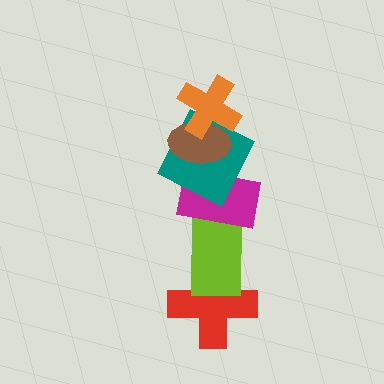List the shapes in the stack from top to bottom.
From top to bottom: the orange cross, the brown ellipse, the teal square, the magenta rectangle, the lime rectangle, the red cross.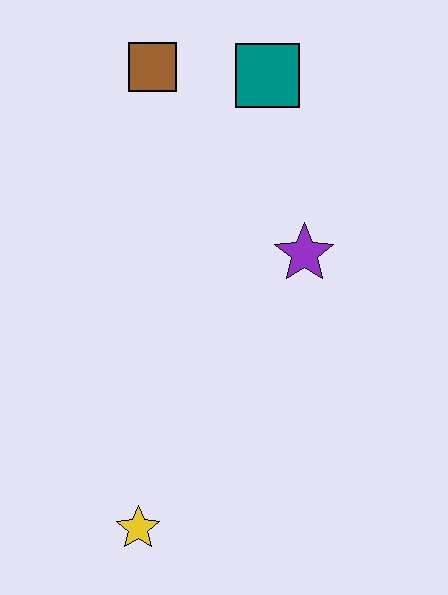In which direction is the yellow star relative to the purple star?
The yellow star is below the purple star.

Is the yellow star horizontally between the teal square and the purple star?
No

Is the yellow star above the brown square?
No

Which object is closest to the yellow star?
The purple star is closest to the yellow star.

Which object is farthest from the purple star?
The yellow star is farthest from the purple star.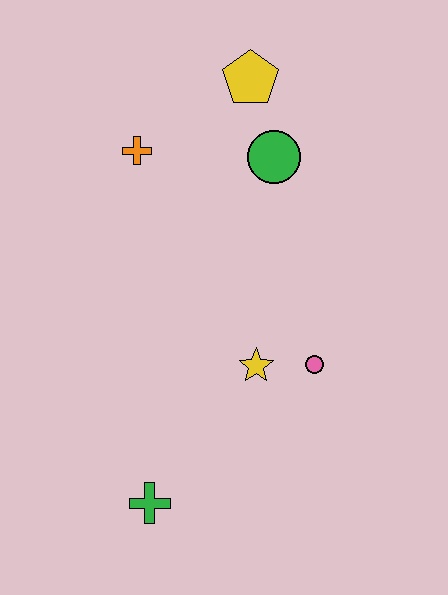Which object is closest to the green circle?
The yellow pentagon is closest to the green circle.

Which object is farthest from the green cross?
The yellow pentagon is farthest from the green cross.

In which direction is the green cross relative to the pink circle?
The green cross is to the left of the pink circle.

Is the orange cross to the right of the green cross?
No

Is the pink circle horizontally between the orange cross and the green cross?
No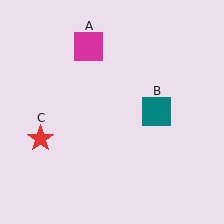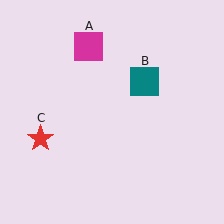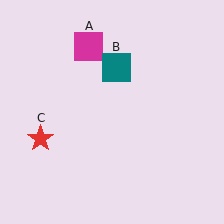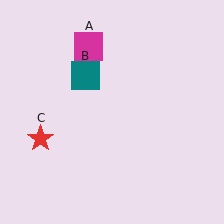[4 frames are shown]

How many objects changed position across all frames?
1 object changed position: teal square (object B).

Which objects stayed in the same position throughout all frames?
Magenta square (object A) and red star (object C) remained stationary.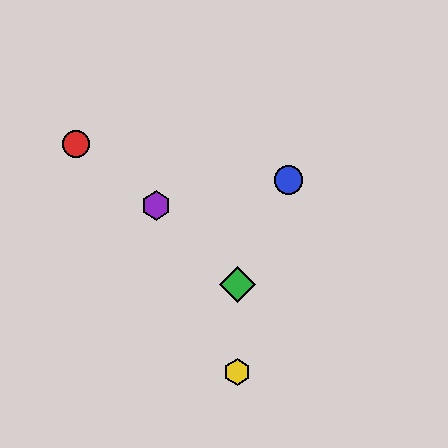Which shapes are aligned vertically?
The green diamond, the yellow hexagon are aligned vertically.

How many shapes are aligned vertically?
2 shapes (the green diamond, the yellow hexagon) are aligned vertically.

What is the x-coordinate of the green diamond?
The green diamond is at x≈237.